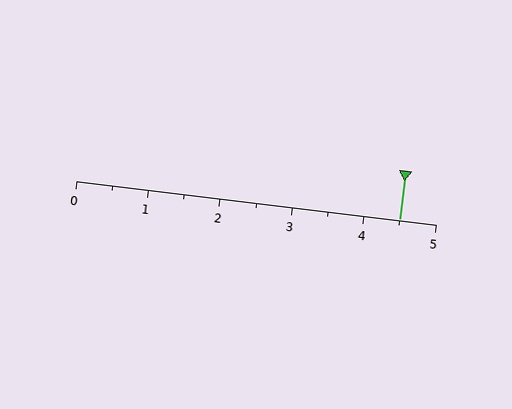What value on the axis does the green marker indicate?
The marker indicates approximately 4.5.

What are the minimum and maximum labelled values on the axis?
The axis runs from 0 to 5.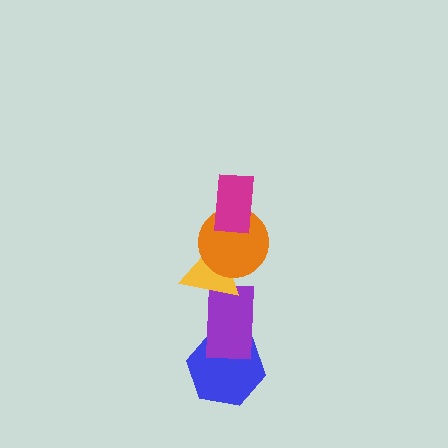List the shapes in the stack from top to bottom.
From top to bottom: the magenta rectangle, the orange circle, the yellow triangle, the purple rectangle, the blue hexagon.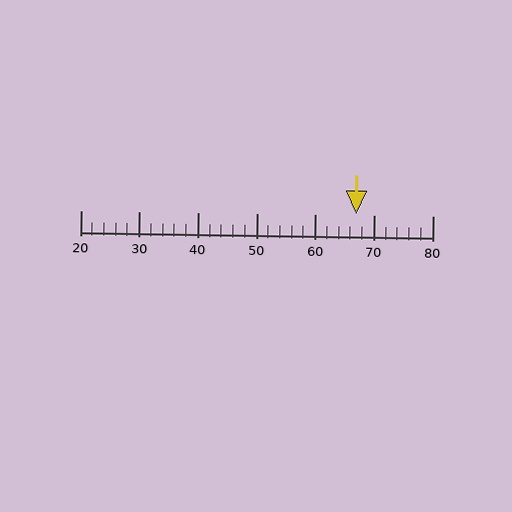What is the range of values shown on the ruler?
The ruler shows values from 20 to 80.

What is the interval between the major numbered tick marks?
The major tick marks are spaced 10 units apart.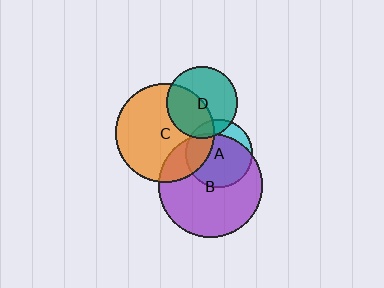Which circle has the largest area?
Circle B (purple).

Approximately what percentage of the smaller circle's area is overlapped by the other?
Approximately 20%.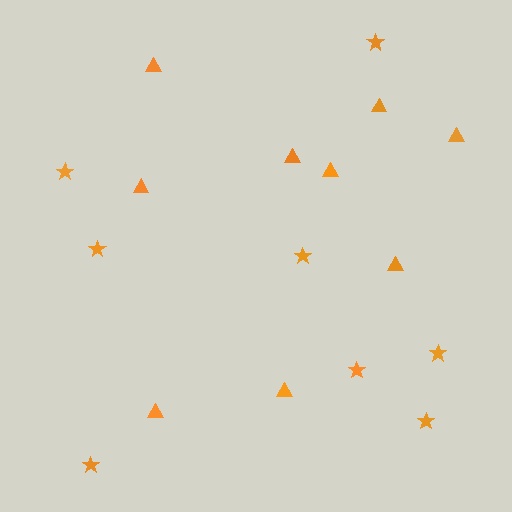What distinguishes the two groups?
There are 2 groups: one group of stars (8) and one group of triangles (9).